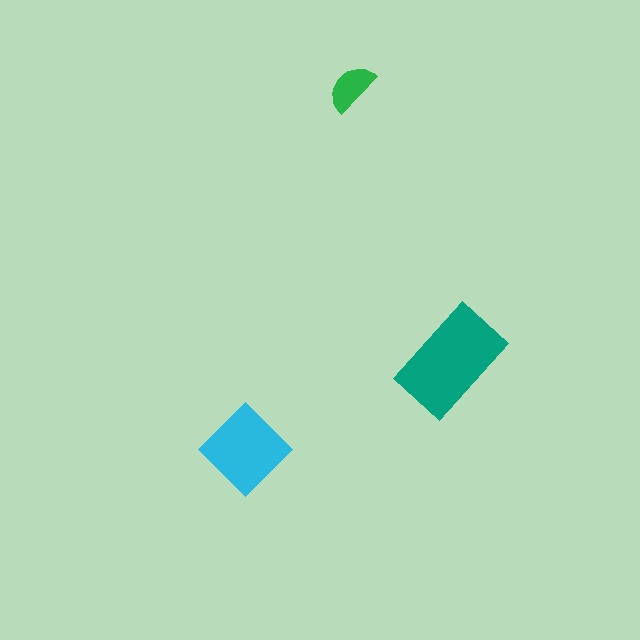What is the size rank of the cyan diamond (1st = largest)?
2nd.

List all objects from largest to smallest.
The teal rectangle, the cyan diamond, the green semicircle.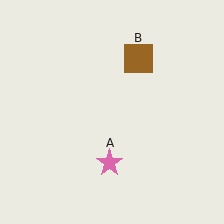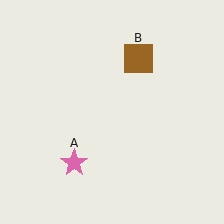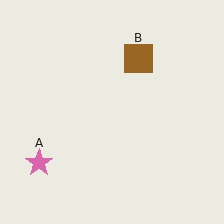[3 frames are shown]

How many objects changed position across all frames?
1 object changed position: pink star (object A).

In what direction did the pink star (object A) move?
The pink star (object A) moved left.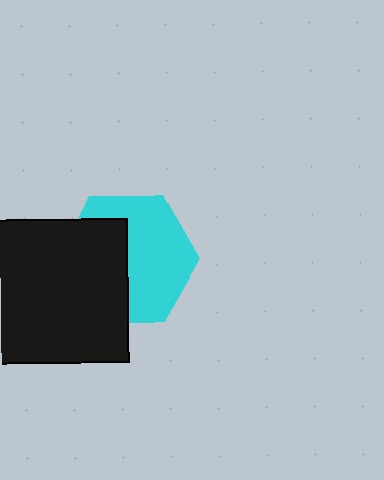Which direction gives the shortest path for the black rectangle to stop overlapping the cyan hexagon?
Moving left gives the shortest separation.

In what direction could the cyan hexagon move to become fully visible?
The cyan hexagon could move right. That would shift it out from behind the black rectangle entirely.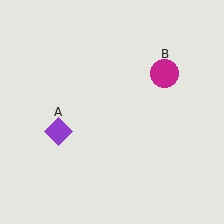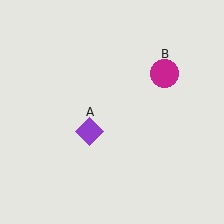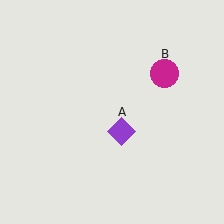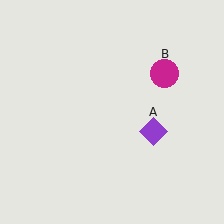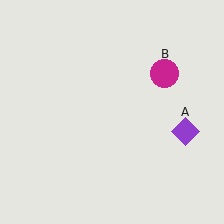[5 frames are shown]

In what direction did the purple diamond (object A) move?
The purple diamond (object A) moved right.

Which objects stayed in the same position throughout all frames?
Magenta circle (object B) remained stationary.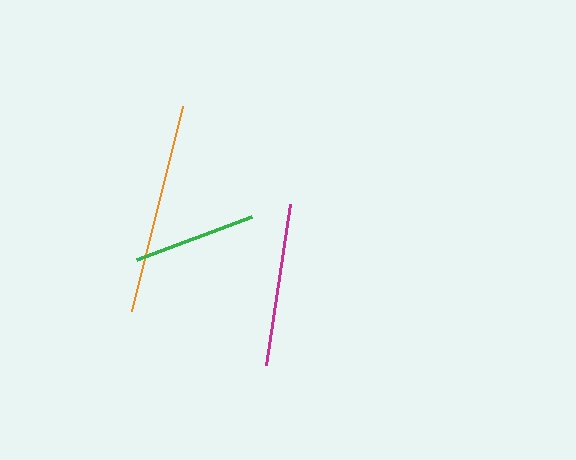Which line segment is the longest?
The orange line is the longest at approximately 211 pixels.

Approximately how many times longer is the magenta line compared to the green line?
The magenta line is approximately 1.3 times the length of the green line.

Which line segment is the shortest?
The green line is the shortest at approximately 123 pixels.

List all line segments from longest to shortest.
From longest to shortest: orange, magenta, green.